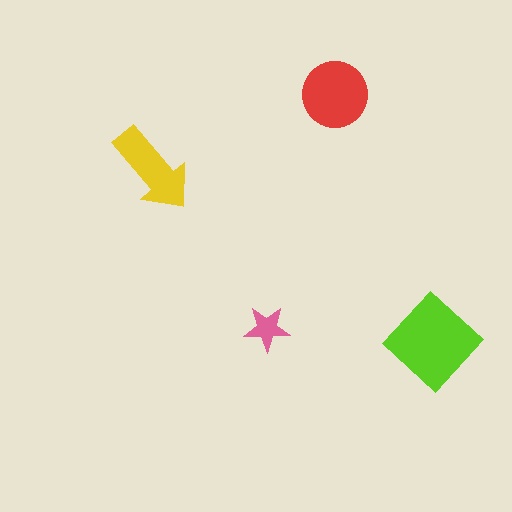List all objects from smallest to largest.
The pink star, the yellow arrow, the red circle, the lime diamond.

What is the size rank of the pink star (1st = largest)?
4th.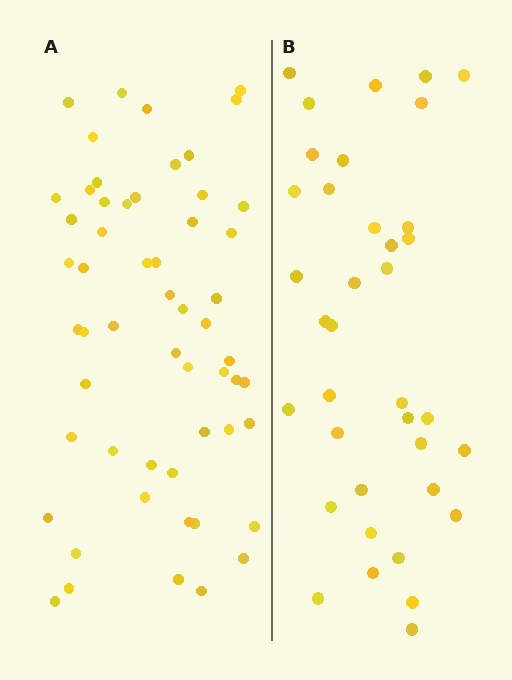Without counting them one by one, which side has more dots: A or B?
Region A (the left region) has more dots.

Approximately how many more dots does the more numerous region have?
Region A has approximately 20 more dots than region B.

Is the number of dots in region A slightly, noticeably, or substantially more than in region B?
Region A has substantially more. The ratio is roughly 1.5 to 1.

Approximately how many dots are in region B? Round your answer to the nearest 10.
About 40 dots. (The exact count is 37, which rounds to 40.)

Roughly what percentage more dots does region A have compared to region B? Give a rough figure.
About 50% more.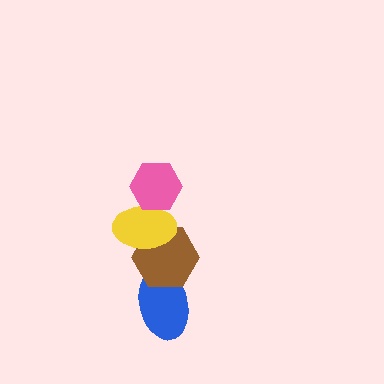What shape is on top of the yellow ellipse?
The pink hexagon is on top of the yellow ellipse.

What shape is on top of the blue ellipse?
The brown hexagon is on top of the blue ellipse.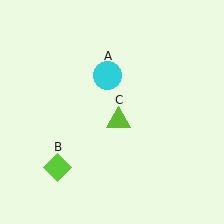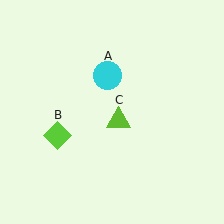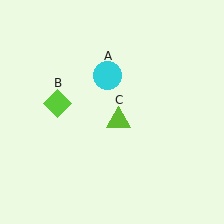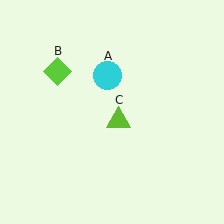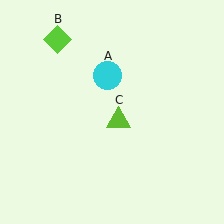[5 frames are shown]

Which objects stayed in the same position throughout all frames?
Cyan circle (object A) and lime triangle (object C) remained stationary.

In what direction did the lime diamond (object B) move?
The lime diamond (object B) moved up.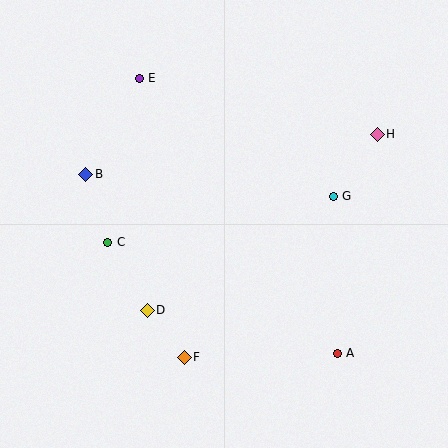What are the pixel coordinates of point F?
Point F is at (184, 357).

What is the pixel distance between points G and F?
The distance between G and F is 219 pixels.